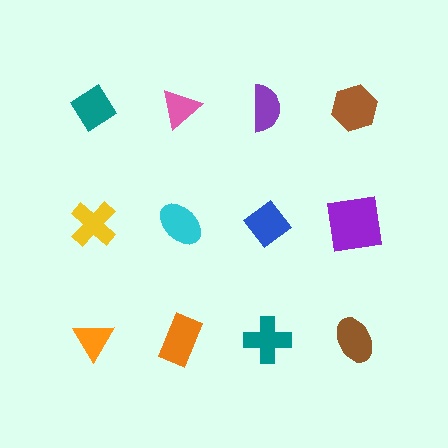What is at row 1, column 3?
A purple semicircle.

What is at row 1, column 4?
A brown hexagon.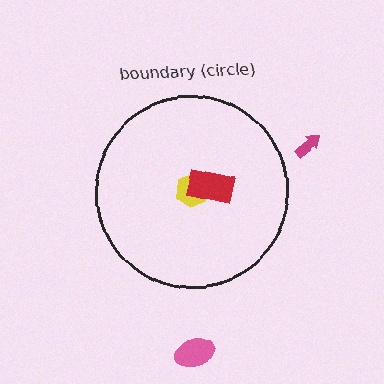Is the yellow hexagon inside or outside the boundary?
Inside.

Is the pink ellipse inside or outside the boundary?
Outside.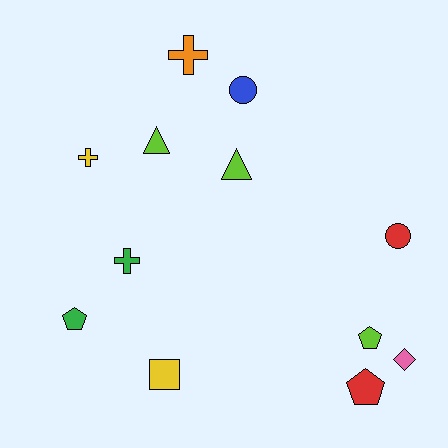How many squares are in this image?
There is 1 square.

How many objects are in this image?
There are 12 objects.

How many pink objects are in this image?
There is 1 pink object.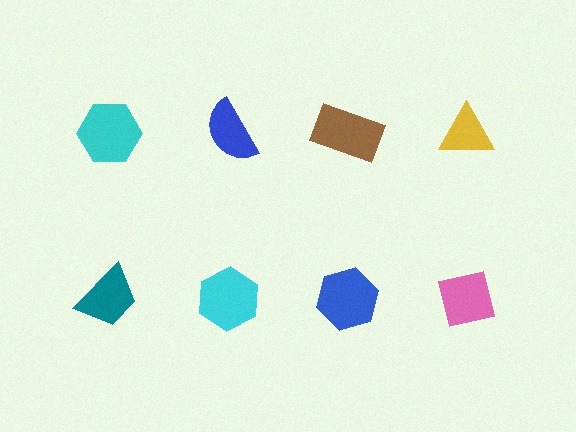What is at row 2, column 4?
A pink square.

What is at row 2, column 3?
A blue hexagon.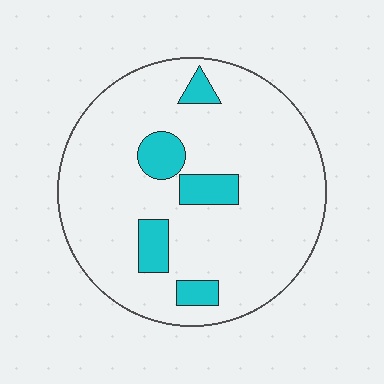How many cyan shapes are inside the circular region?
5.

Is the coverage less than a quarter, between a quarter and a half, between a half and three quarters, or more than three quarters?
Less than a quarter.